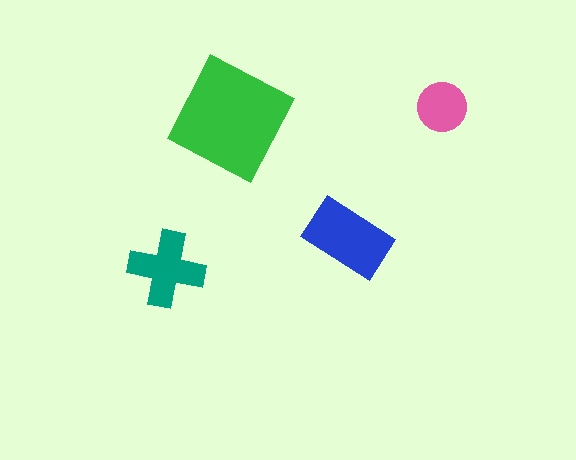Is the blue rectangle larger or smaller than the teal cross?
Larger.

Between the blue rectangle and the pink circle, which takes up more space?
The blue rectangle.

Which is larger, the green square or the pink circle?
The green square.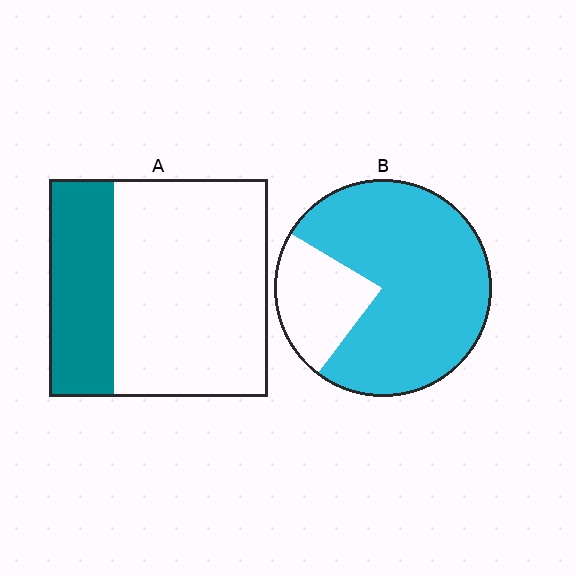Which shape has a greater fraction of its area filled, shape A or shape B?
Shape B.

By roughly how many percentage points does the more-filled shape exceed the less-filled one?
By roughly 45 percentage points (B over A).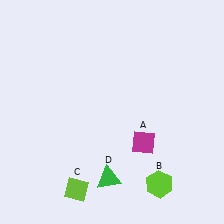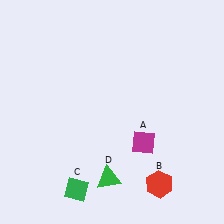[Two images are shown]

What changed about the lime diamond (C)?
In Image 1, C is lime. In Image 2, it changed to green.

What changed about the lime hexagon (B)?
In Image 1, B is lime. In Image 2, it changed to red.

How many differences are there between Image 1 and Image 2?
There are 2 differences between the two images.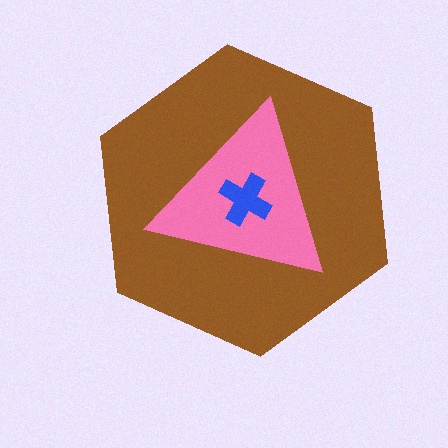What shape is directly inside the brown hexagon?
The pink triangle.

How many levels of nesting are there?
3.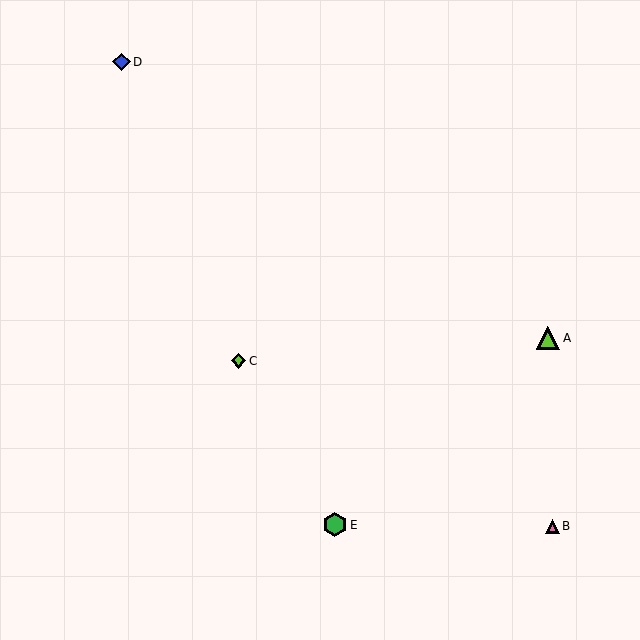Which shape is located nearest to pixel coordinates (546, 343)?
The lime triangle (labeled A) at (548, 338) is nearest to that location.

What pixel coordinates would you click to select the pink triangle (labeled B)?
Click at (552, 526) to select the pink triangle B.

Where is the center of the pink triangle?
The center of the pink triangle is at (552, 526).